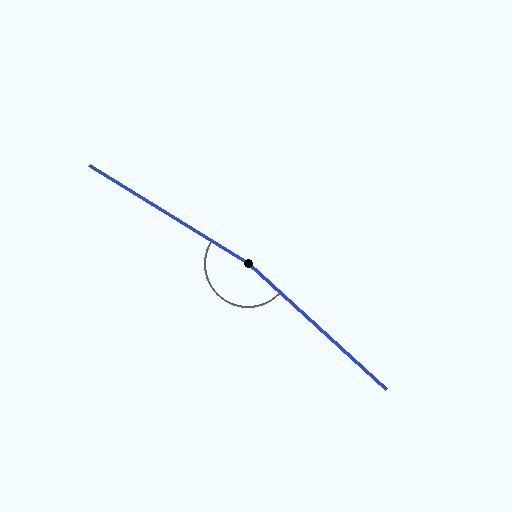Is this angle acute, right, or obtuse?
It is obtuse.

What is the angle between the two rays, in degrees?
Approximately 170 degrees.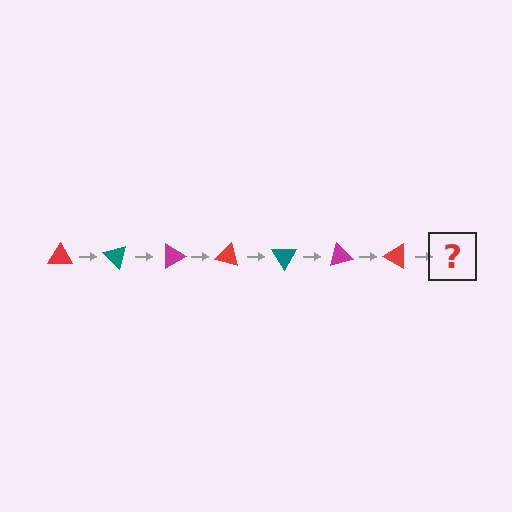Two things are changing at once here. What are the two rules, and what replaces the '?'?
The two rules are that it rotates 45 degrees each step and the color cycles through red, teal, and magenta. The '?' should be a teal triangle, rotated 315 degrees from the start.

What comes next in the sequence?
The next element should be a teal triangle, rotated 315 degrees from the start.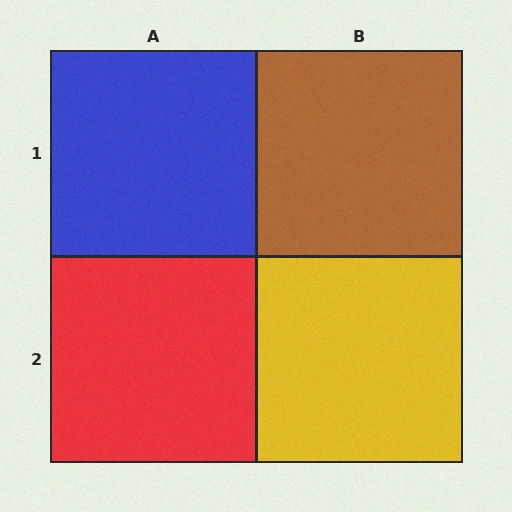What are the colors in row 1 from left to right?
Blue, brown.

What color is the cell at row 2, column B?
Yellow.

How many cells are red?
1 cell is red.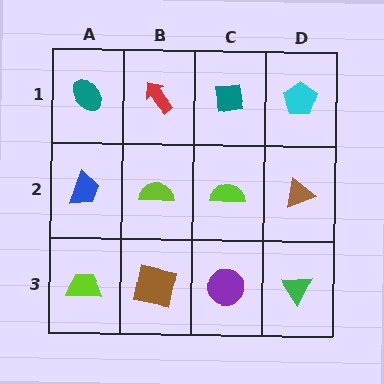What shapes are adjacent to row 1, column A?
A blue trapezoid (row 2, column A), a red arrow (row 1, column B).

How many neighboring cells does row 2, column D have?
3.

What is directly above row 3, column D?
A brown triangle.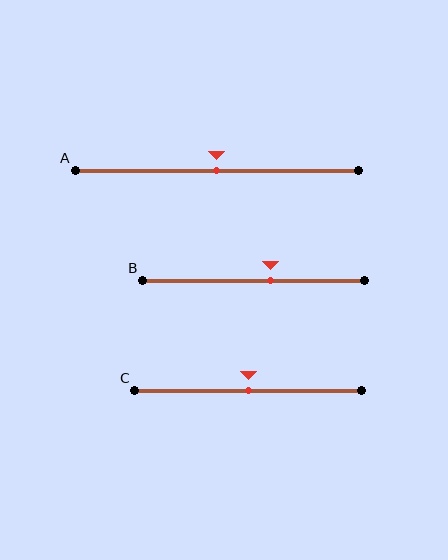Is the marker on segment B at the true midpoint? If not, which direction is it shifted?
No, the marker on segment B is shifted to the right by about 8% of the segment length.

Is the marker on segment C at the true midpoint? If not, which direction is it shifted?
Yes, the marker on segment C is at the true midpoint.